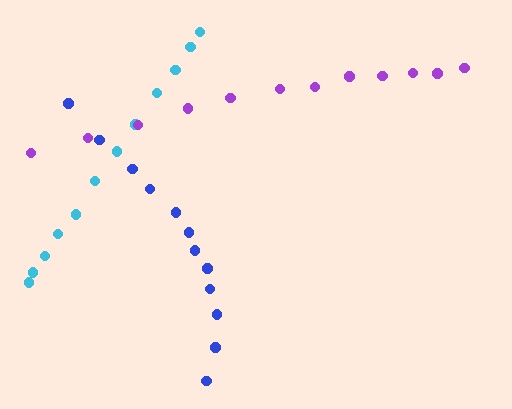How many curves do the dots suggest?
There are 3 distinct paths.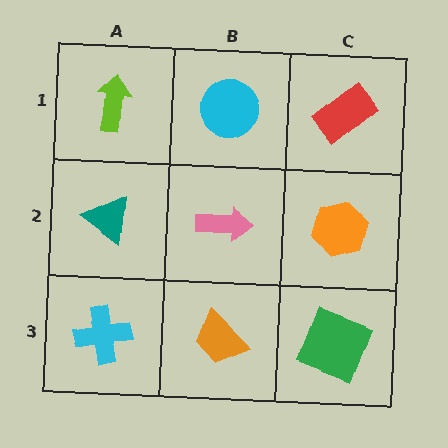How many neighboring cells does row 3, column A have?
2.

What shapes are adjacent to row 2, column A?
A lime arrow (row 1, column A), a cyan cross (row 3, column A), a pink arrow (row 2, column B).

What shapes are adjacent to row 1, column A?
A teal triangle (row 2, column A), a cyan circle (row 1, column B).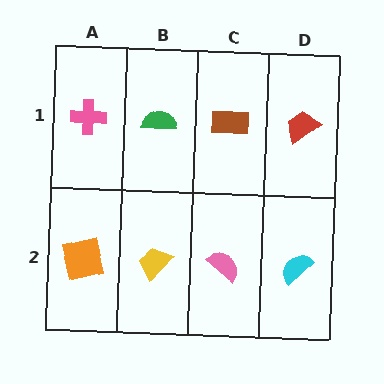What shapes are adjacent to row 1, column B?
A yellow trapezoid (row 2, column B), a pink cross (row 1, column A), a brown rectangle (row 1, column C).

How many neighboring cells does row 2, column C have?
3.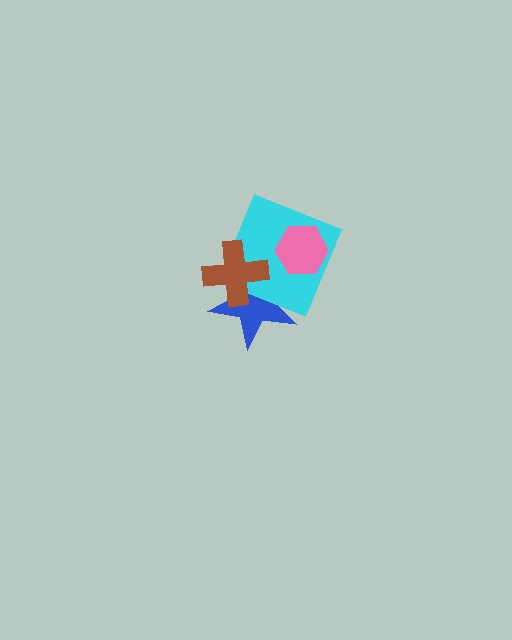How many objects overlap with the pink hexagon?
1 object overlaps with the pink hexagon.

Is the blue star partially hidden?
Yes, it is partially covered by another shape.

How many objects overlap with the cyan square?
3 objects overlap with the cyan square.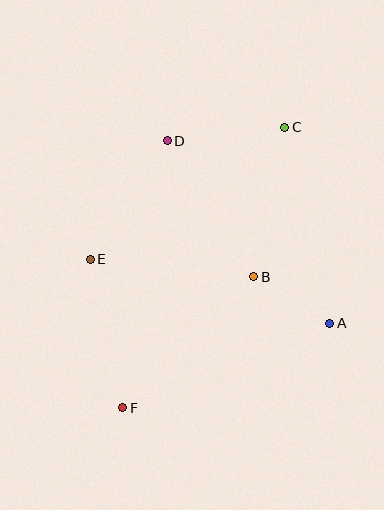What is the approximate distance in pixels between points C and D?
The distance between C and D is approximately 118 pixels.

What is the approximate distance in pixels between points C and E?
The distance between C and E is approximately 235 pixels.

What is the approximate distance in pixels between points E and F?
The distance between E and F is approximately 152 pixels.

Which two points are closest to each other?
Points A and B are closest to each other.